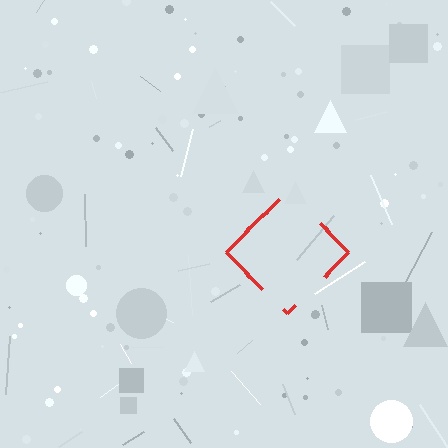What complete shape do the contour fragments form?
The contour fragments form a diamond.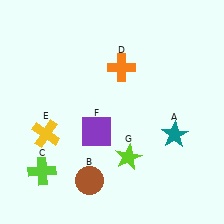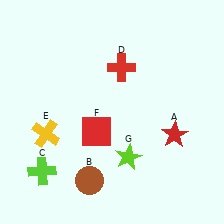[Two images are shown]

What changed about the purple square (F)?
In Image 1, F is purple. In Image 2, it changed to red.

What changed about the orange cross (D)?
In Image 1, D is orange. In Image 2, it changed to red.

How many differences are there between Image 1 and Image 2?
There are 3 differences between the two images.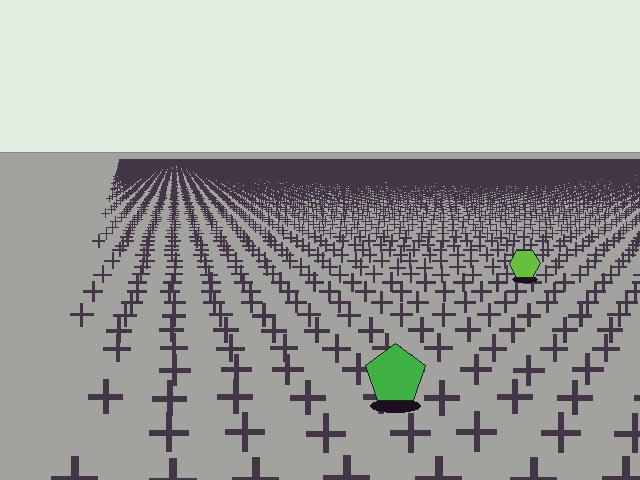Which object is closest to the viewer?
The green pentagon is closest. The texture marks near it are larger and more spread out.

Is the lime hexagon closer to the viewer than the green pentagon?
No. The green pentagon is closer — you can tell from the texture gradient: the ground texture is coarser near it.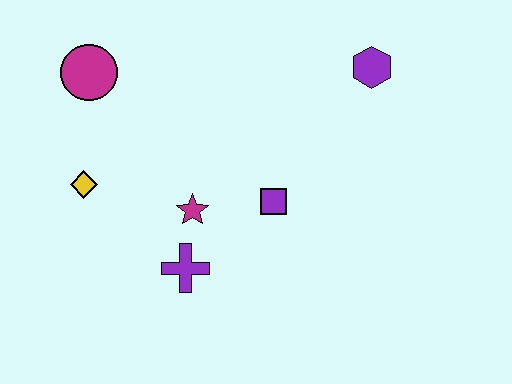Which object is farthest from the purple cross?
The purple hexagon is farthest from the purple cross.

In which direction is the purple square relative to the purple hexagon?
The purple square is below the purple hexagon.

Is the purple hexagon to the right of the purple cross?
Yes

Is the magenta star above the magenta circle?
No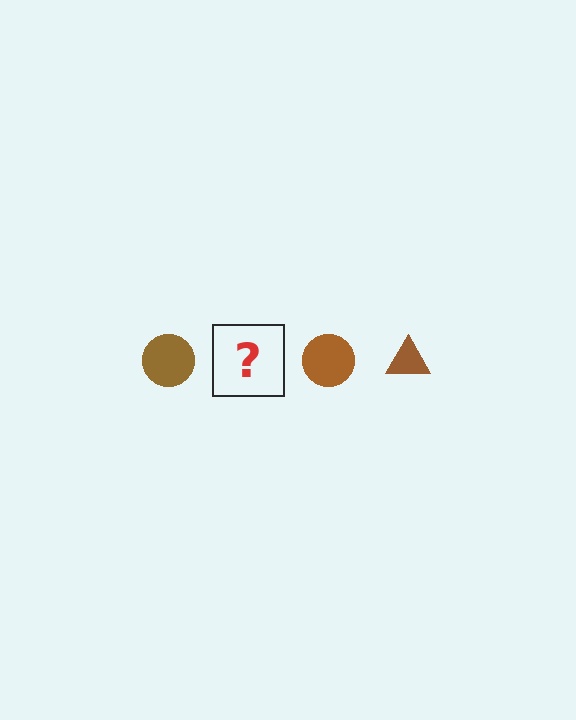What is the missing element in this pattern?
The missing element is a brown triangle.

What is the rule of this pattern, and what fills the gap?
The rule is that the pattern cycles through circle, triangle shapes in brown. The gap should be filled with a brown triangle.